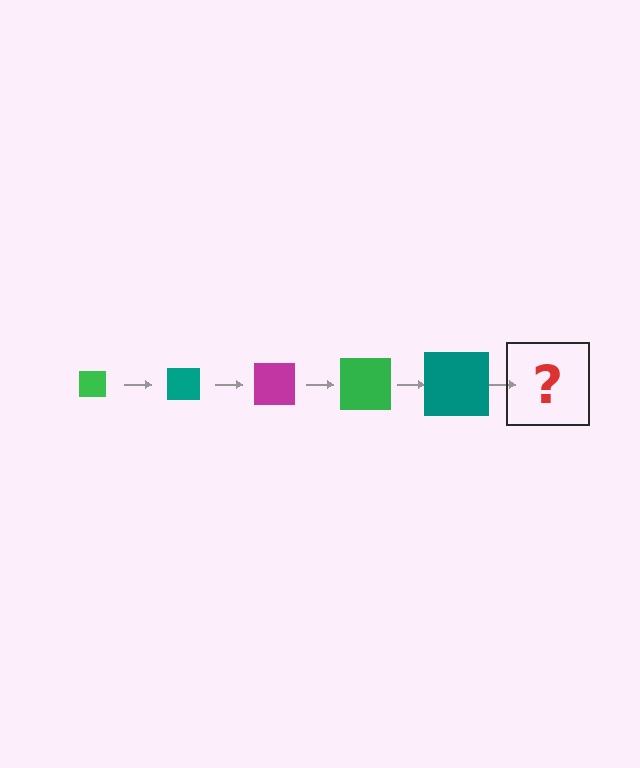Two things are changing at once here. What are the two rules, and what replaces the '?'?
The two rules are that the square grows larger each step and the color cycles through green, teal, and magenta. The '?' should be a magenta square, larger than the previous one.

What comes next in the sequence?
The next element should be a magenta square, larger than the previous one.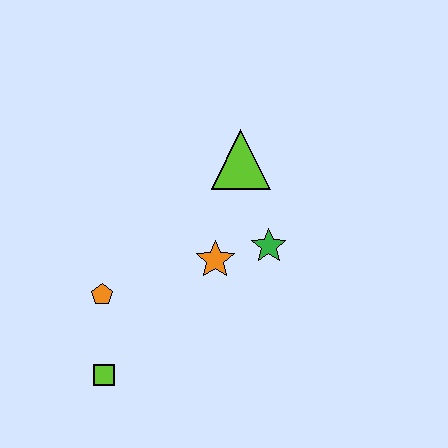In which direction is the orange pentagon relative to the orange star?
The orange pentagon is to the left of the orange star.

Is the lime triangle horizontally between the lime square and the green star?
Yes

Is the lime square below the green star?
Yes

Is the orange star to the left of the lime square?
No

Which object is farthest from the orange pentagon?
The lime triangle is farthest from the orange pentagon.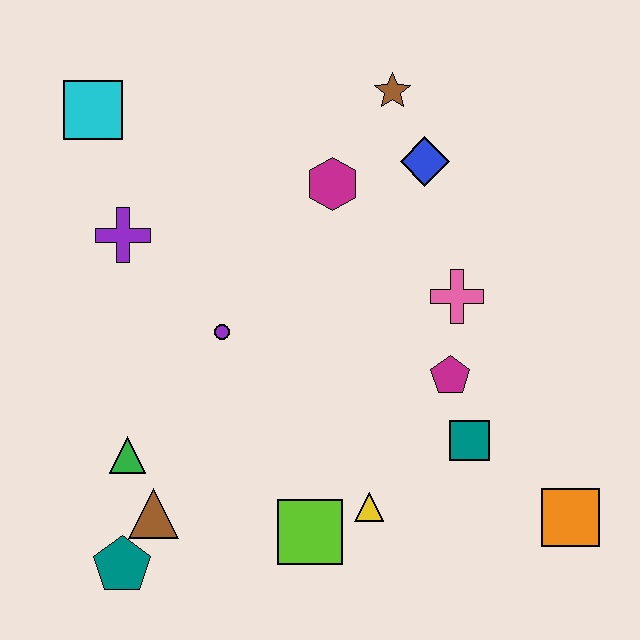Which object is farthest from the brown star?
The teal pentagon is farthest from the brown star.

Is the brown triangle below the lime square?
No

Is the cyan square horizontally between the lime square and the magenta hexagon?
No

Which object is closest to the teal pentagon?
The brown triangle is closest to the teal pentagon.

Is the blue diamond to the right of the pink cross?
No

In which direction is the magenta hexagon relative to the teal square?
The magenta hexagon is above the teal square.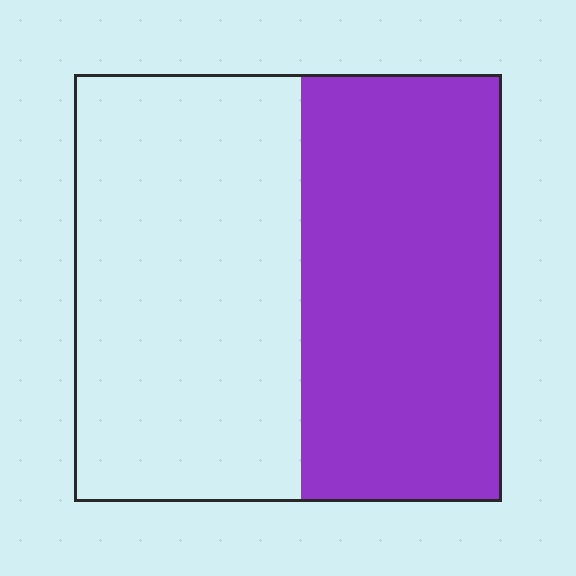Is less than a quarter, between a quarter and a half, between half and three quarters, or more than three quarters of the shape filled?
Between a quarter and a half.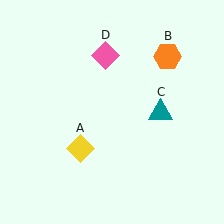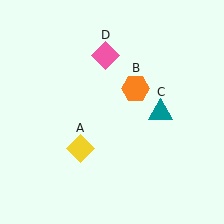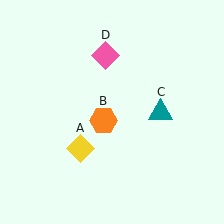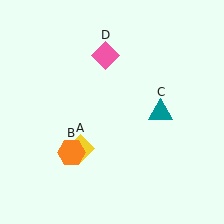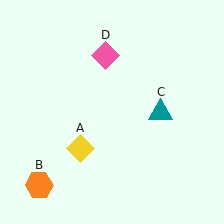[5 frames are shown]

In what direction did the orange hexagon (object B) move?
The orange hexagon (object B) moved down and to the left.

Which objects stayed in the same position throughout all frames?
Yellow diamond (object A) and teal triangle (object C) and pink diamond (object D) remained stationary.